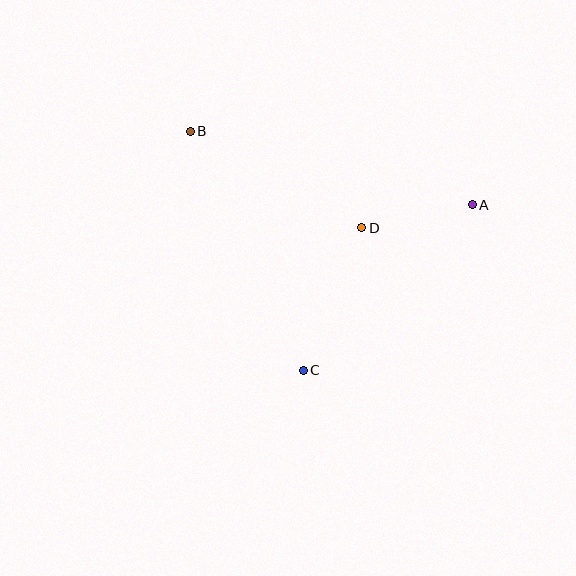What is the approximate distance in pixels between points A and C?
The distance between A and C is approximately 237 pixels.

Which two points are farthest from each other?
Points A and B are farthest from each other.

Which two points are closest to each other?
Points A and D are closest to each other.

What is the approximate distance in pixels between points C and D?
The distance between C and D is approximately 154 pixels.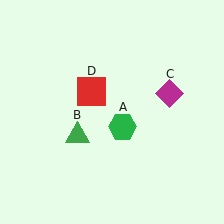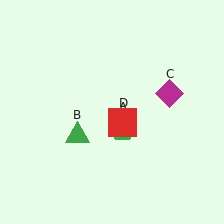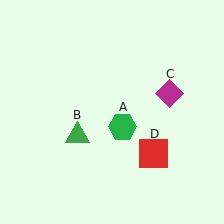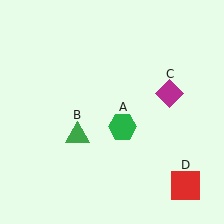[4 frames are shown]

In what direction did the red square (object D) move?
The red square (object D) moved down and to the right.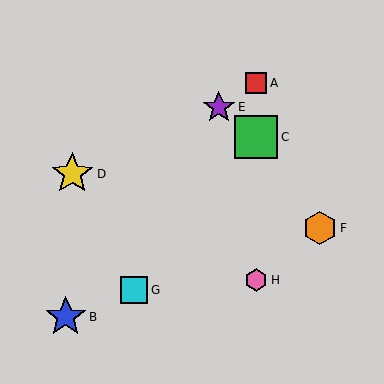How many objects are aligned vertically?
3 objects (A, C, H) are aligned vertically.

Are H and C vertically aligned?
Yes, both are at x≈256.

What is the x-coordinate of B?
Object B is at x≈66.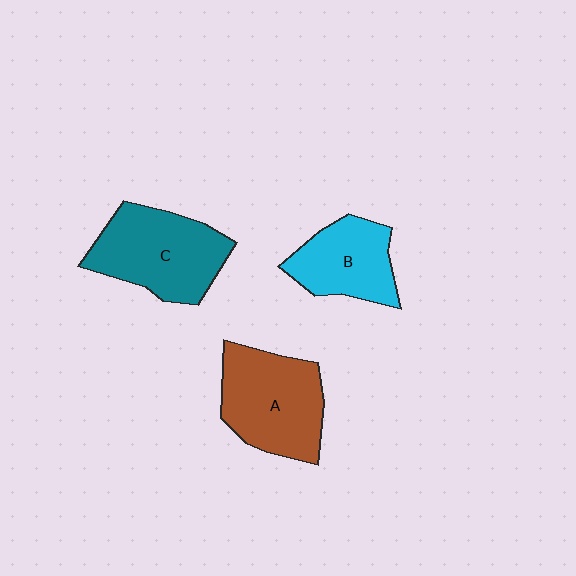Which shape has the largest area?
Shape C (teal).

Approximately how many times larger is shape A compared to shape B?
Approximately 1.4 times.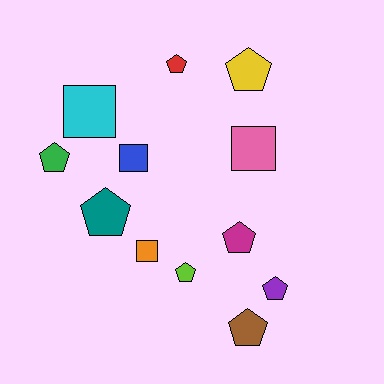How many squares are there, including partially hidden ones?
There are 4 squares.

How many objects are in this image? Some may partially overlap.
There are 12 objects.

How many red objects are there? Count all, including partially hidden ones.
There is 1 red object.